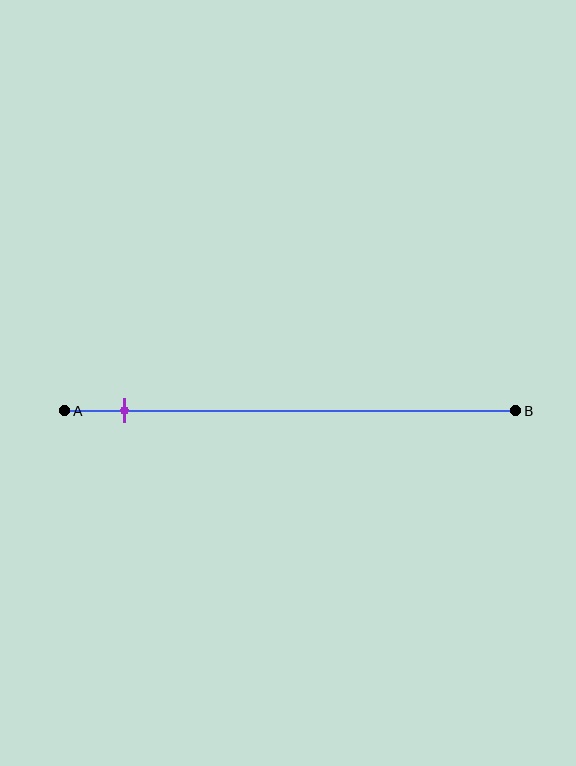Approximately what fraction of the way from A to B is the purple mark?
The purple mark is approximately 15% of the way from A to B.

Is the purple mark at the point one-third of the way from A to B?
No, the mark is at about 15% from A, not at the 33% one-third point.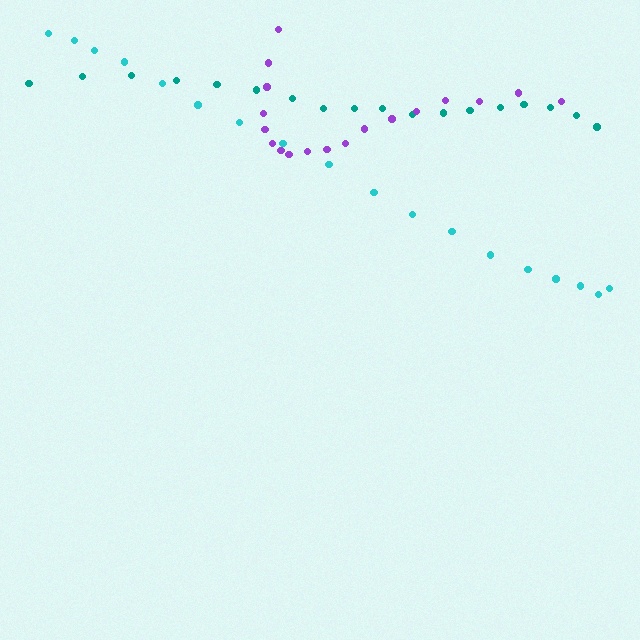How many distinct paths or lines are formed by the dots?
There are 3 distinct paths.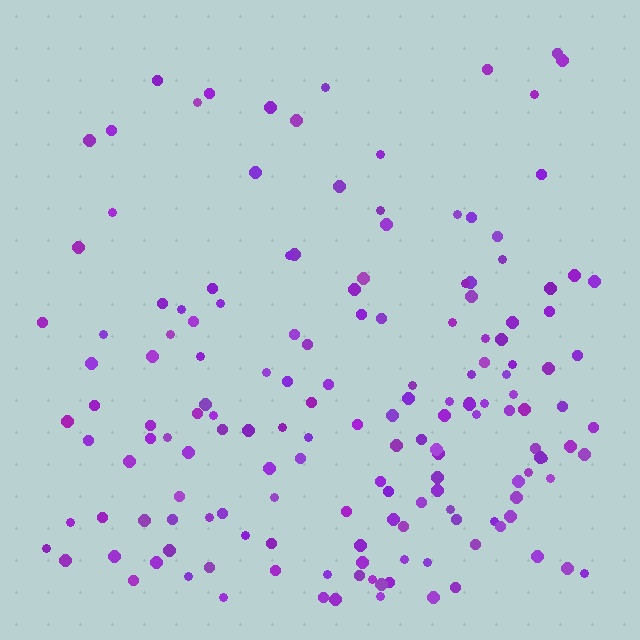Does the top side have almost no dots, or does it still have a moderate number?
Still a moderate number, just noticeably fewer than the bottom.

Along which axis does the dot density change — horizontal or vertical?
Vertical.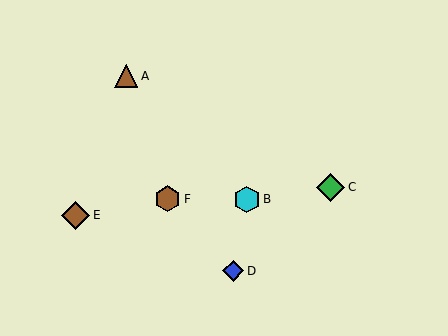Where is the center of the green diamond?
The center of the green diamond is at (331, 187).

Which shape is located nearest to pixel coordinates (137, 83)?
The brown triangle (labeled A) at (126, 76) is nearest to that location.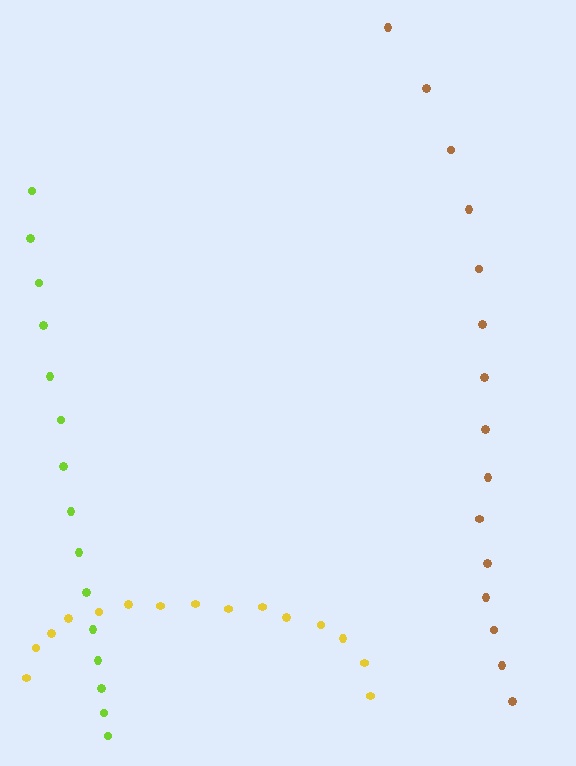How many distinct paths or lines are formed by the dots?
There are 3 distinct paths.